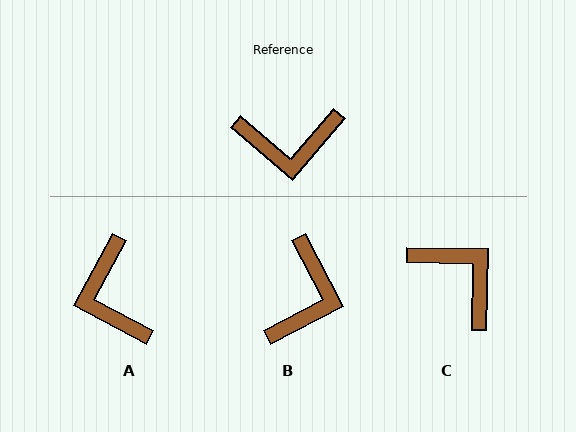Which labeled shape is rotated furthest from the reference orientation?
C, about 130 degrees away.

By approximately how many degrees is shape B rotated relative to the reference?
Approximately 68 degrees counter-clockwise.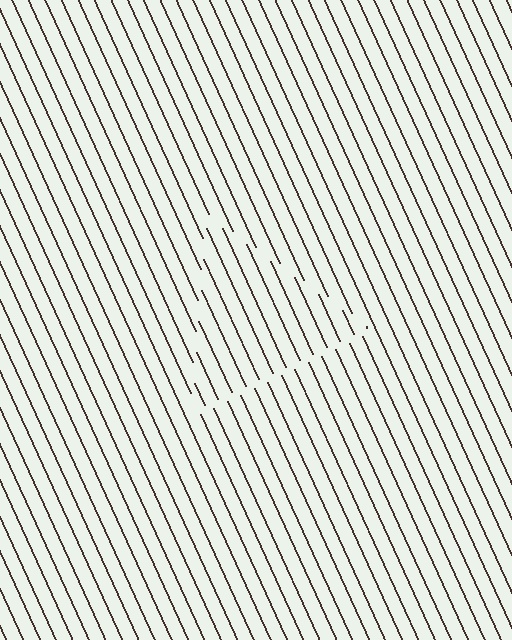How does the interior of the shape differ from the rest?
The interior of the shape contains the same grating, shifted by half a period — the contour is defined by the phase discontinuity where line-ends from the inner and outer gratings abut.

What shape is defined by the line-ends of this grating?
An illusory triangle. The interior of the shape contains the same grating, shifted by half a period — the contour is defined by the phase discontinuity where line-ends from the inner and outer gratings abut.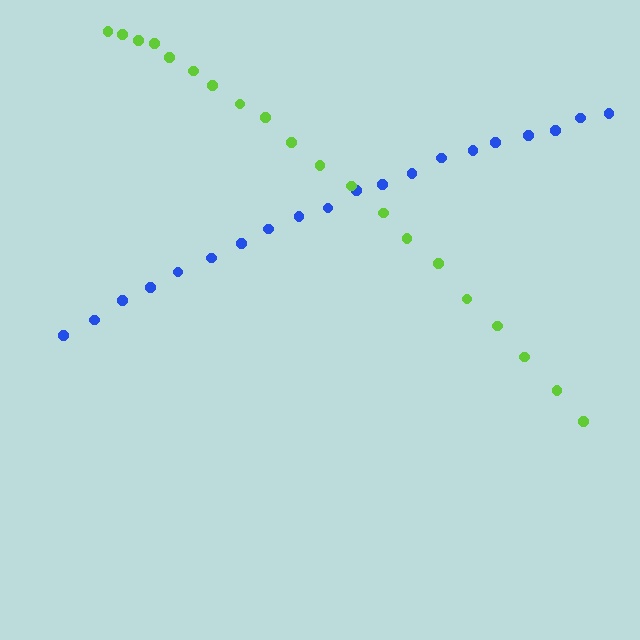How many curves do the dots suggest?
There are 2 distinct paths.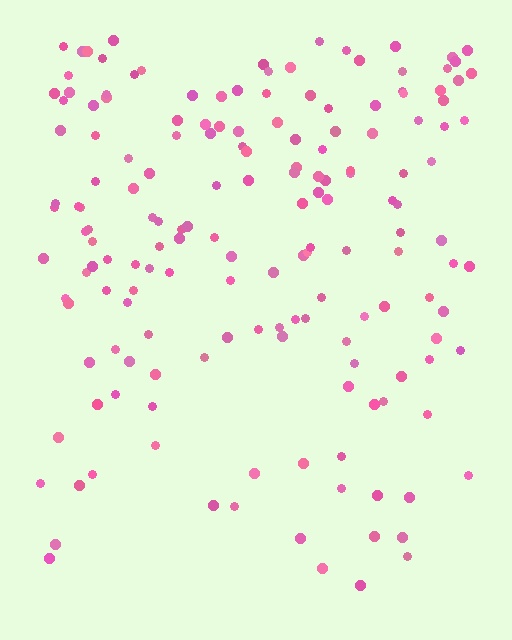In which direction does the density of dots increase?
From bottom to top, with the top side densest.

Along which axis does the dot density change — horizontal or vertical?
Vertical.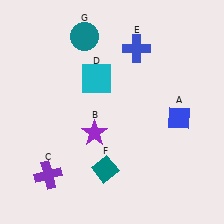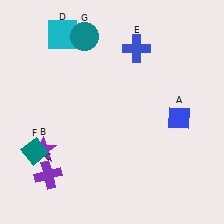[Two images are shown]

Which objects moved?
The objects that moved are: the purple star (B), the cyan square (D), the teal diamond (F).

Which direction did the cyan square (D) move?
The cyan square (D) moved up.